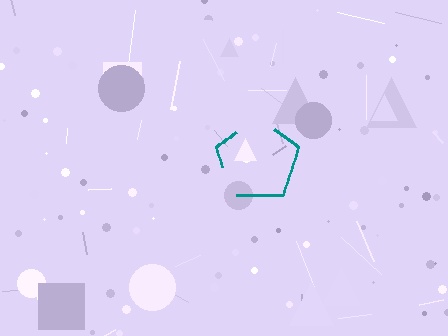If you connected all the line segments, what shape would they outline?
They would outline a pentagon.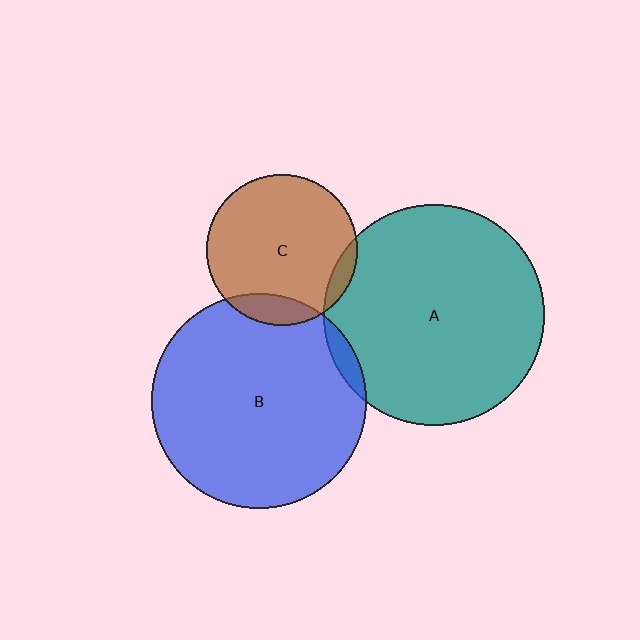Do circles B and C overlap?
Yes.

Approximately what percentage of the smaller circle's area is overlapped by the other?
Approximately 10%.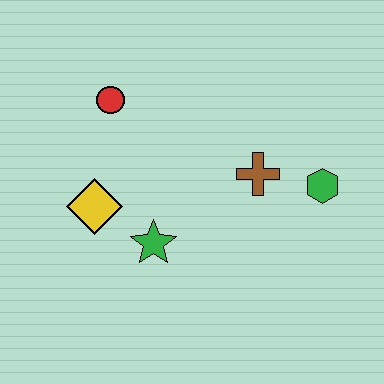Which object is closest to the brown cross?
The green hexagon is closest to the brown cross.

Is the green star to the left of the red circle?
No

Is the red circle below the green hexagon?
No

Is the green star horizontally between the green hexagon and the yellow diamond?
Yes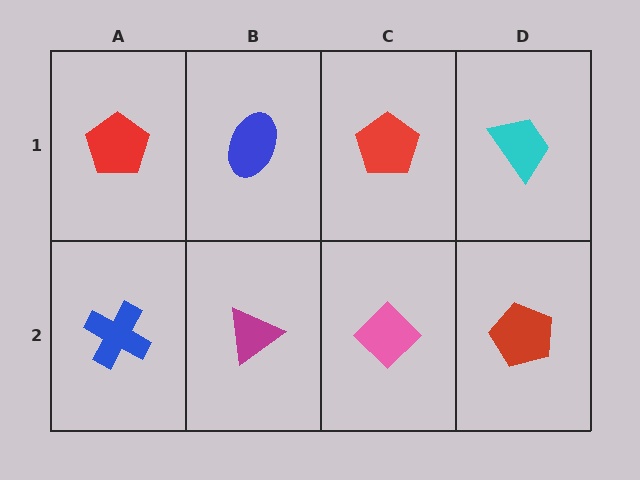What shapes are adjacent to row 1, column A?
A blue cross (row 2, column A), a blue ellipse (row 1, column B).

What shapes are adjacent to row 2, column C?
A red pentagon (row 1, column C), a magenta triangle (row 2, column B), a red pentagon (row 2, column D).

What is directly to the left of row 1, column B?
A red pentagon.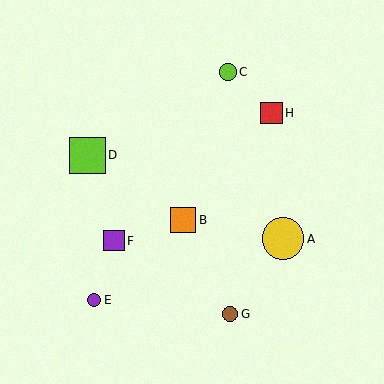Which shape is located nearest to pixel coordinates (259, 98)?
The red square (labeled H) at (271, 113) is nearest to that location.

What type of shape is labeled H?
Shape H is a red square.